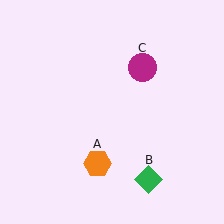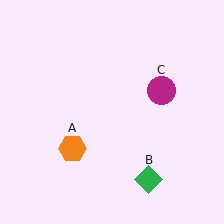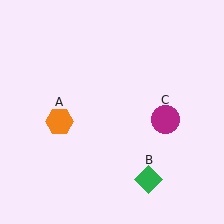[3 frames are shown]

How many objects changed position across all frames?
2 objects changed position: orange hexagon (object A), magenta circle (object C).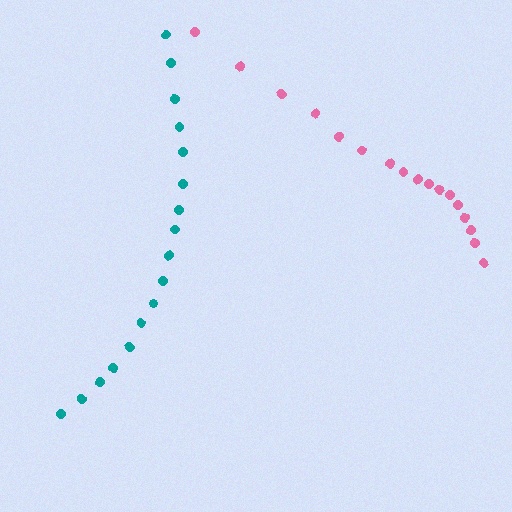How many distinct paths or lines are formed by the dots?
There are 2 distinct paths.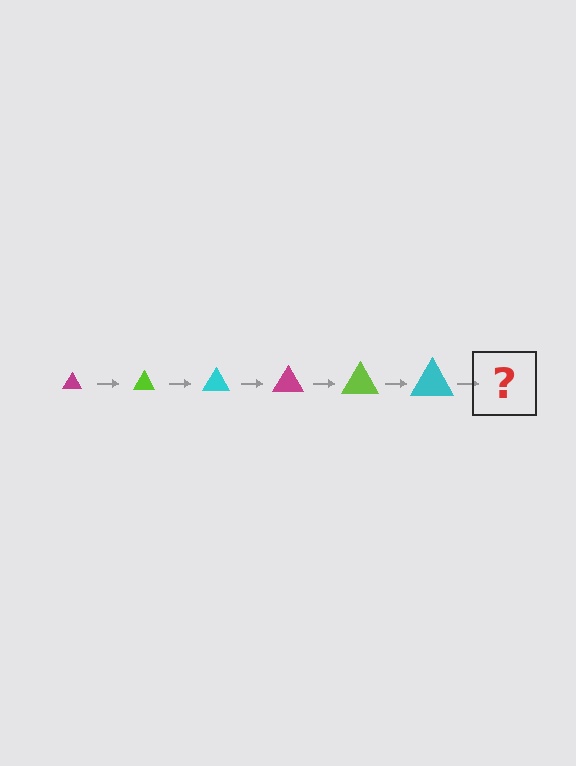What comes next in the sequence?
The next element should be a magenta triangle, larger than the previous one.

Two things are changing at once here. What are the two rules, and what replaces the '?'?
The two rules are that the triangle grows larger each step and the color cycles through magenta, lime, and cyan. The '?' should be a magenta triangle, larger than the previous one.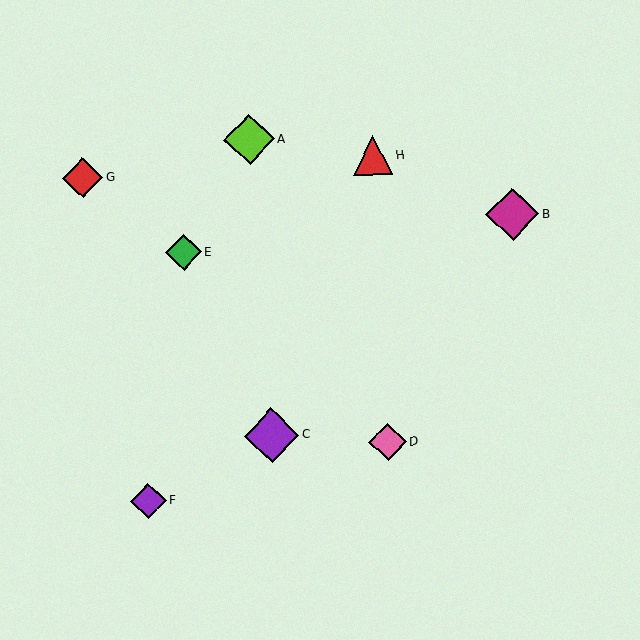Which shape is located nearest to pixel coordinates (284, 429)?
The purple diamond (labeled C) at (272, 435) is nearest to that location.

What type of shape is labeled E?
Shape E is a green diamond.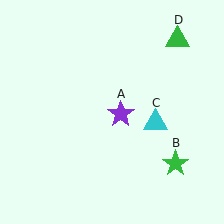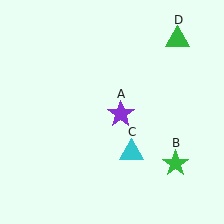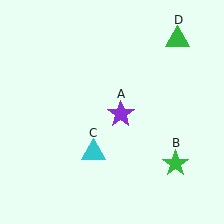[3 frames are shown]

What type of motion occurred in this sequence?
The cyan triangle (object C) rotated clockwise around the center of the scene.